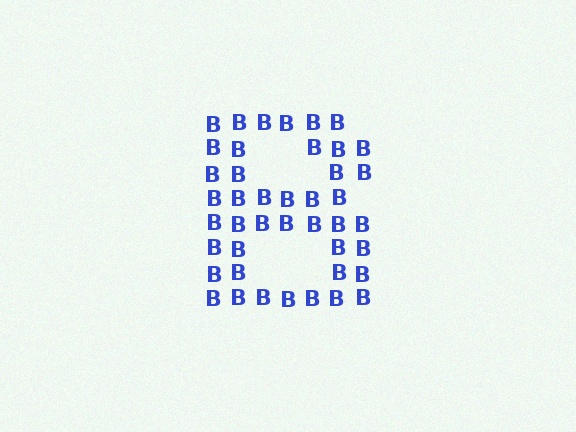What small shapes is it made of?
It is made of small letter B's.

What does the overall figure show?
The overall figure shows the letter B.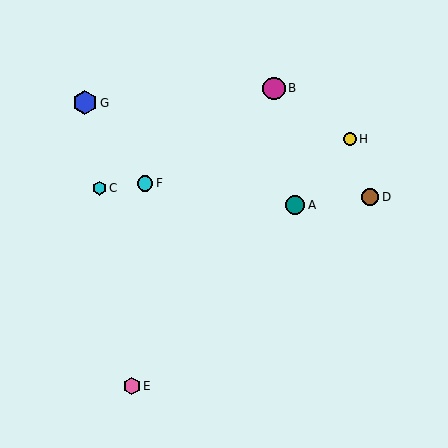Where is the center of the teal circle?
The center of the teal circle is at (295, 205).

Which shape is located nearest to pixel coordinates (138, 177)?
The cyan circle (labeled F) at (145, 183) is nearest to that location.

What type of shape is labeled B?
Shape B is a magenta circle.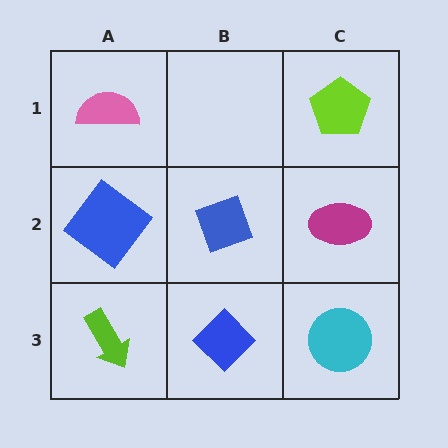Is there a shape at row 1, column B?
No, that cell is empty.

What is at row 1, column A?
A pink semicircle.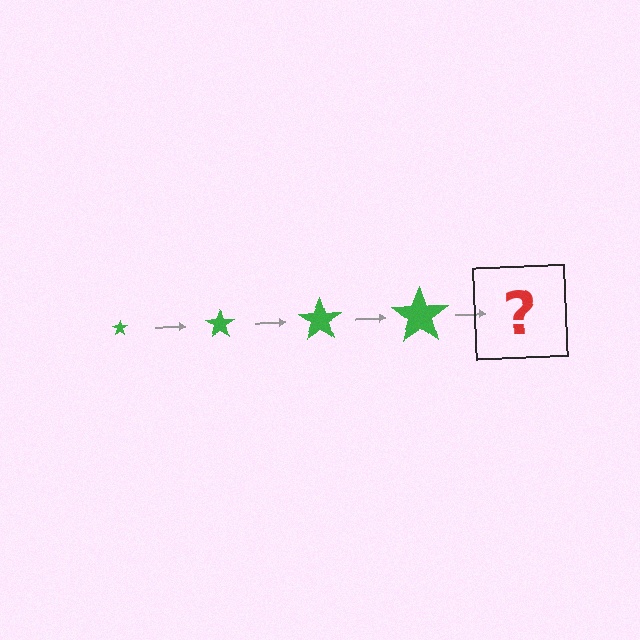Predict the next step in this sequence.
The next step is a green star, larger than the previous one.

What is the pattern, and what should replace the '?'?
The pattern is that the star gets progressively larger each step. The '?' should be a green star, larger than the previous one.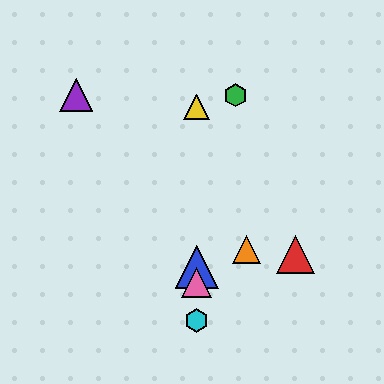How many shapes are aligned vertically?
4 shapes (the blue triangle, the yellow triangle, the cyan hexagon, the pink triangle) are aligned vertically.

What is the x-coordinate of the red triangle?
The red triangle is at x≈295.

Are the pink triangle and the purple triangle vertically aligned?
No, the pink triangle is at x≈197 and the purple triangle is at x≈76.